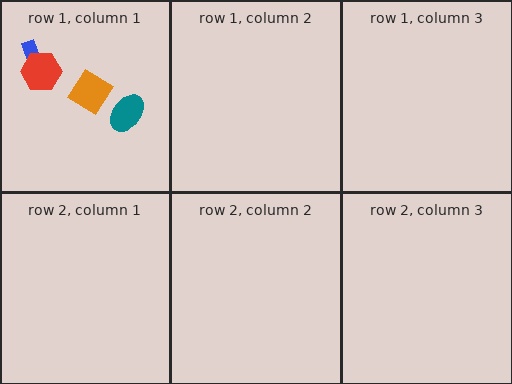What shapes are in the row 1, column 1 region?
The teal ellipse, the blue arrow, the red hexagon, the orange diamond.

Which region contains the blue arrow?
The row 1, column 1 region.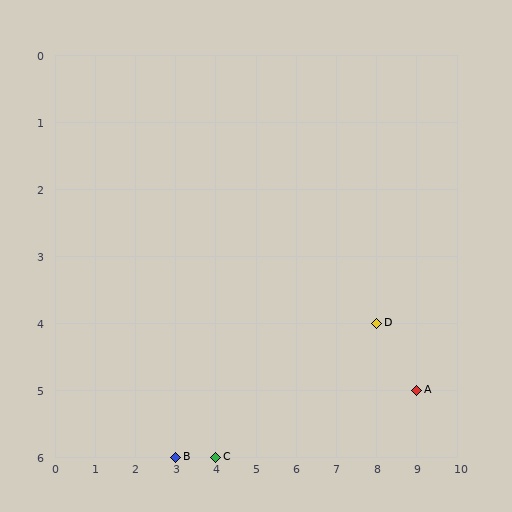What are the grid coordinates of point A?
Point A is at grid coordinates (9, 5).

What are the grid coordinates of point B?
Point B is at grid coordinates (3, 6).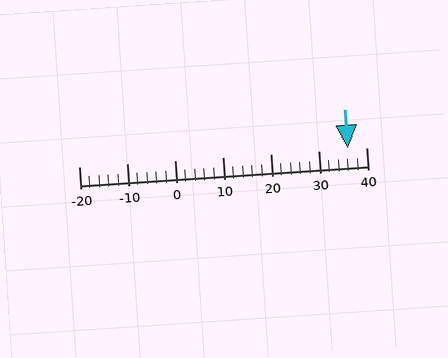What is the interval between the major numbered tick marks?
The major tick marks are spaced 10 units apart.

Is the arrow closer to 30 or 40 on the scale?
The arrow is closer to 40.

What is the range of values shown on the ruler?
The ruler shows values from -20 to 40.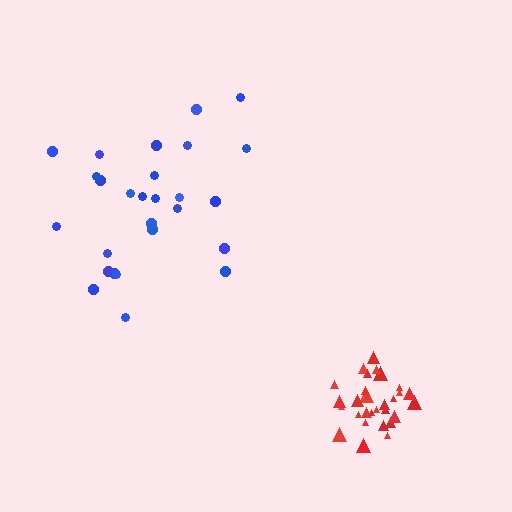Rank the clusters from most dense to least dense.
red, blue.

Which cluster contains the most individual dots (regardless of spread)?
Red (30).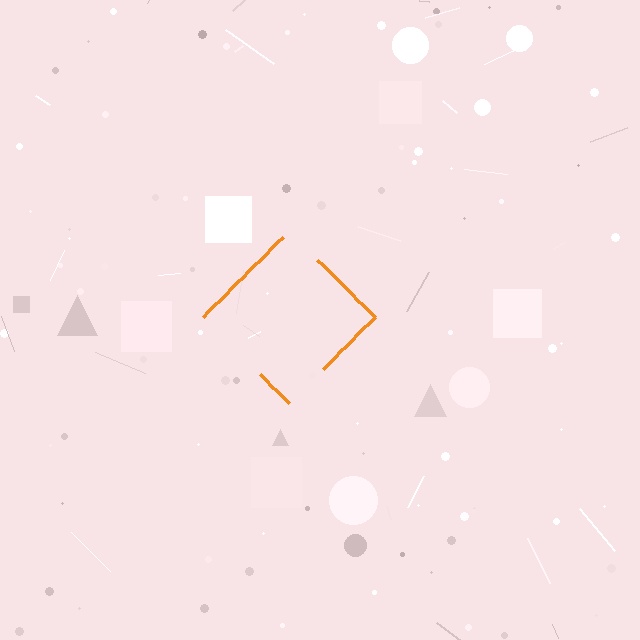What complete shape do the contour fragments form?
The contour fragments form a diamond.